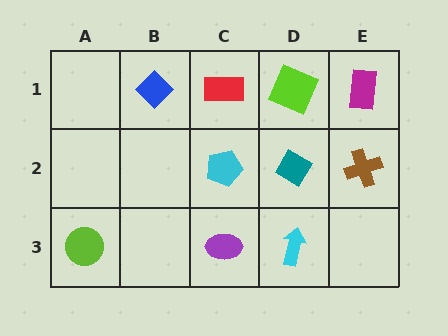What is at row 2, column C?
A cyan pentagon.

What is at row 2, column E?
A brown cross.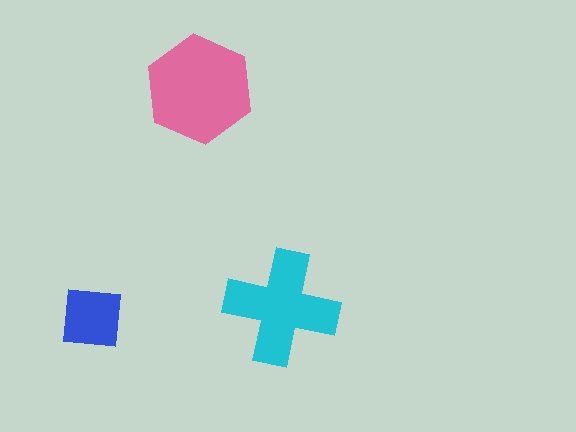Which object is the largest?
The pink hexagon.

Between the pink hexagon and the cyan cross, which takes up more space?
The pink hexagon.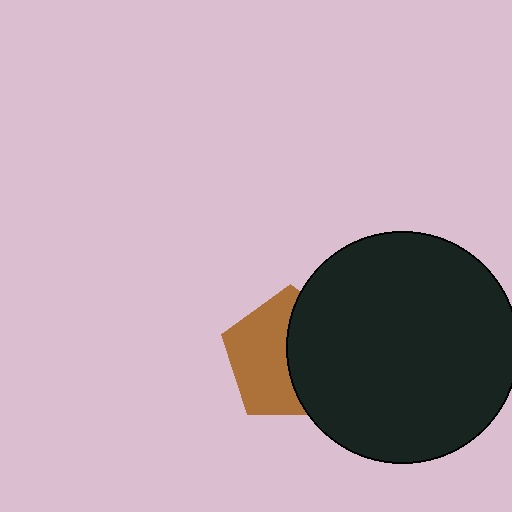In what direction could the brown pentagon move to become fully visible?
The brown pentagon could move left. That would shift it out from behind the black circle entirely.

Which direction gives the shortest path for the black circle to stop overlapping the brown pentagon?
Moving right gives the shortest separation.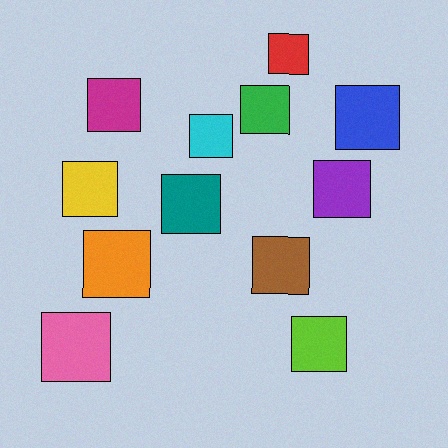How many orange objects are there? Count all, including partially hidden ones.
There is 1 orange object.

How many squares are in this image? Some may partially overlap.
There are 12 squares.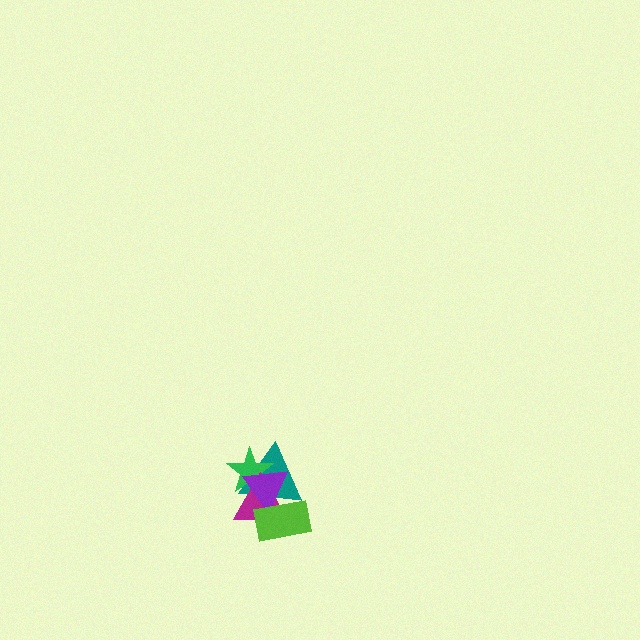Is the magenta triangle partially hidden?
Yes, it is partially covered by another shape.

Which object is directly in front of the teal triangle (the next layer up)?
The green star is directly in front of the teal triangle.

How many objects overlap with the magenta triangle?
4 objects overlap with the magenta triangle.